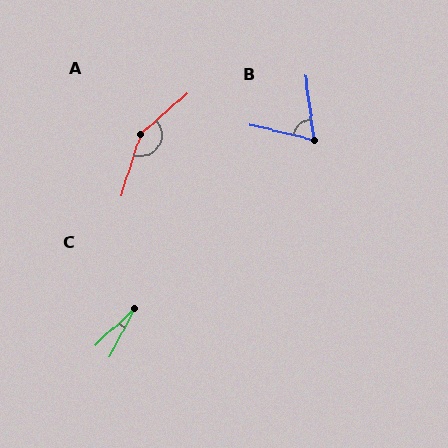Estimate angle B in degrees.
Approximately 69 degrees.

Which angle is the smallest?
C, at approximately 19 degrees.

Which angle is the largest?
A, at approximately 149 degrees.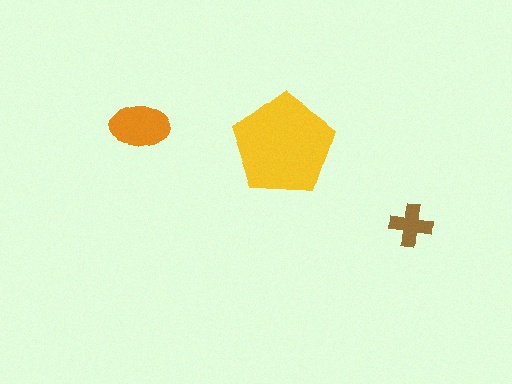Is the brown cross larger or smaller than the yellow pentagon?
Smaller.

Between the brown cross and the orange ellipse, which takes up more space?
The orange ellipse.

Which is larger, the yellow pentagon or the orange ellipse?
The yellow pentagon.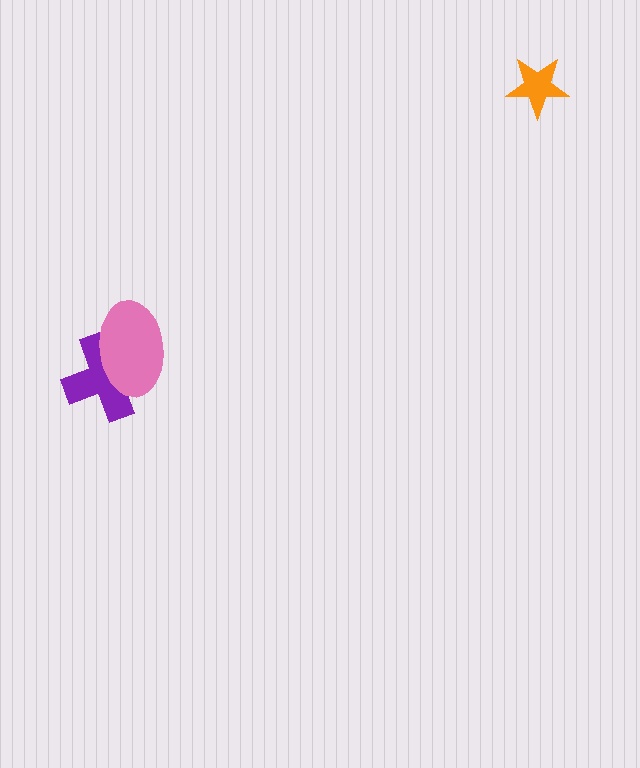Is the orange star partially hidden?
No, no other shape covers it.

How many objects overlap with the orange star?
0 objects overlap with the orange star.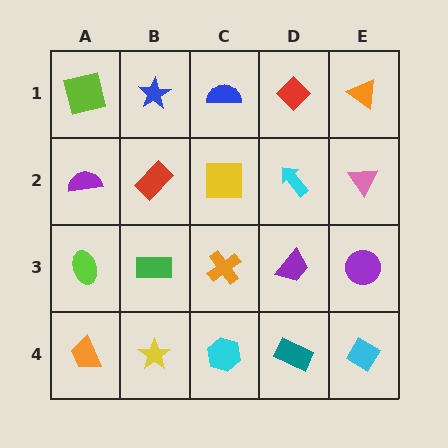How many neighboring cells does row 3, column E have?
3.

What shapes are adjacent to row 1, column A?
A purple semicircle (row 2, column A), a blue star (row 1, column B).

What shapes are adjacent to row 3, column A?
A purple semicircle (row 2, column A), an orange trapezoid (row 4, column A), a green rectangle (row 3, column B).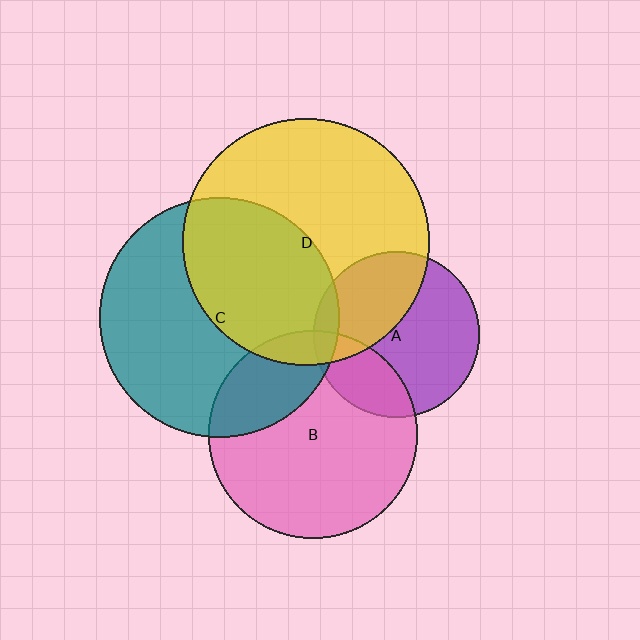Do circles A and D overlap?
Yes.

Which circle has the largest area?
Circle D (yellow).